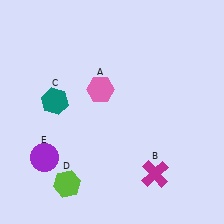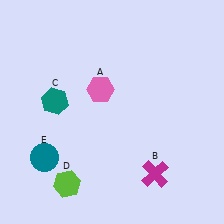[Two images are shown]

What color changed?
The circle (E) changed from purple in Image 1 to teal in Image 2.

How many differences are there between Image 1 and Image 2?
There is 1 difference between the two images.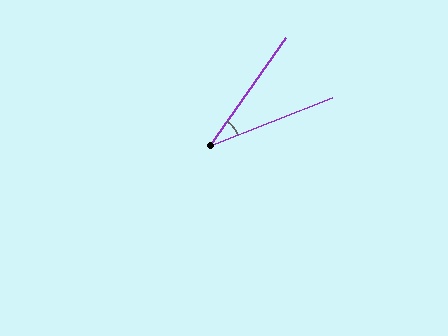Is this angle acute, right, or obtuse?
It is acute.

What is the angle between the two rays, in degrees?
Approximately 33 degrees.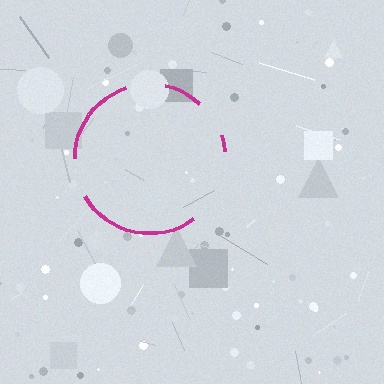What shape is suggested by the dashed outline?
The dashed outline suggests a circle.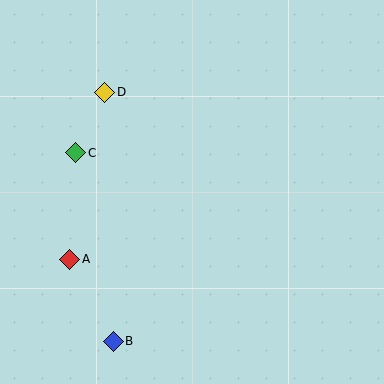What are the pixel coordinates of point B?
Point B is at (113, 341).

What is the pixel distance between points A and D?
The distance between A and D is 171 pixels.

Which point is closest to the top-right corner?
Point D is closest to the top-right corner.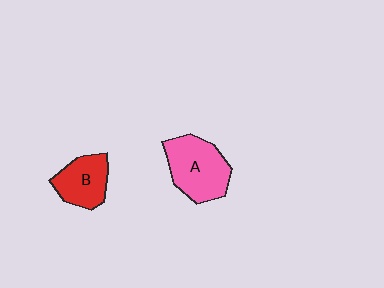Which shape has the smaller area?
Shape B (red).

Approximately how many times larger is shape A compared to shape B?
Approximately 1.4 times.